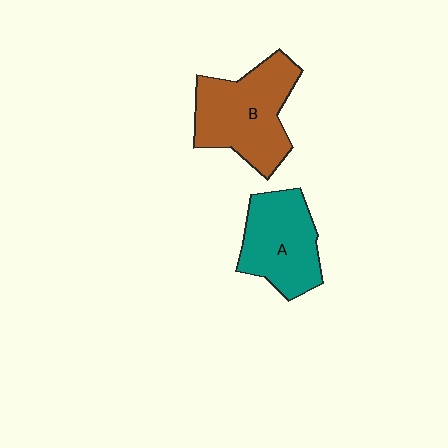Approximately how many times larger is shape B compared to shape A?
Approximately 1.2 times.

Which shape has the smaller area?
Shape A (teal).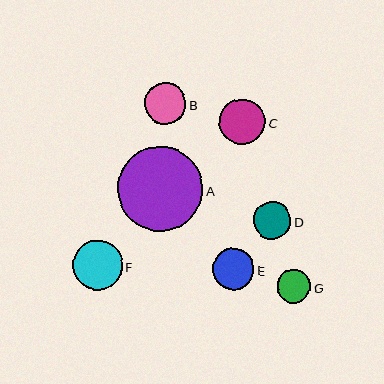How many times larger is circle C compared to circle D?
Circle C is approximately 1.2 times the size of circle D.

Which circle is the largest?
Circle A is the largest with a size of approximately 85 pixels.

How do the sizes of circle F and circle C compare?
Circle F and circle C are approximately the same size.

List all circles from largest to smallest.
From largest to smallest: A, F, C, B, E, D, G.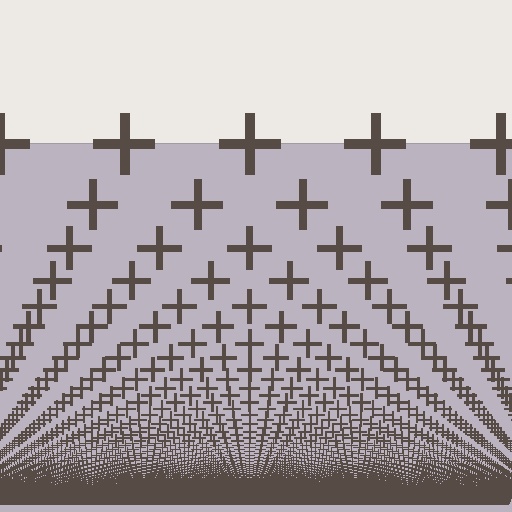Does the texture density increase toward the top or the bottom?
Density increases toward the bottom.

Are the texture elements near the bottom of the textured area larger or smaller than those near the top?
Smaller. The gradient is inverted — elements near the bottom are smaller and denser.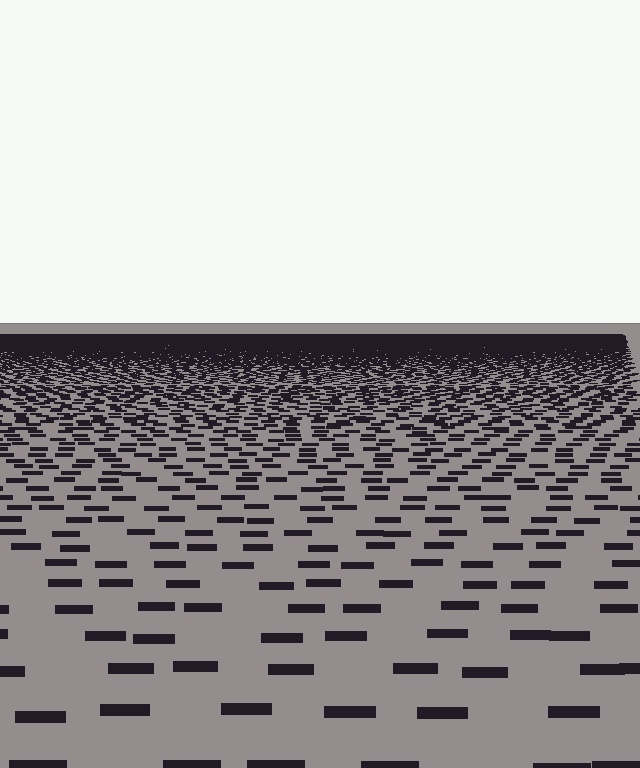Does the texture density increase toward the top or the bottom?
Density increases toward the top.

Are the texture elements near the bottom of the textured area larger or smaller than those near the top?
Larger. Near the bottom, elements are closer to the viewer and appear at a bigger on-screen size.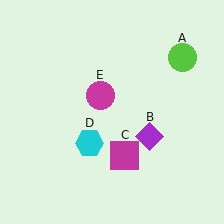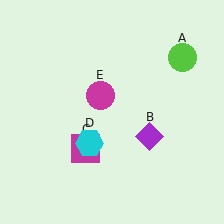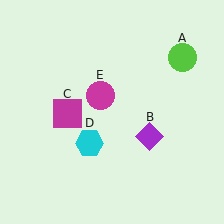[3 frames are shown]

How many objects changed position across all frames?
1 object changed position: magenta square (object C).